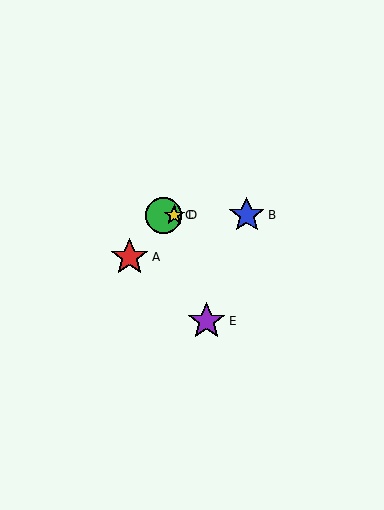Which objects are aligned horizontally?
Objects B, C, D are aligned horizontally.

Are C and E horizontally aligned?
No, C is at y≈215 and E is at y≈321.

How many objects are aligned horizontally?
3 objects (B, C, D) are aligned horizontally.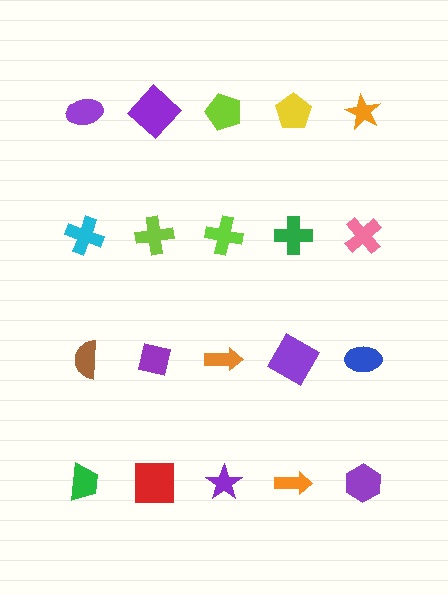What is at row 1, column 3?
A lime pentagon.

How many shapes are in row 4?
5 shapes.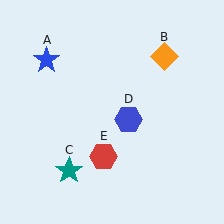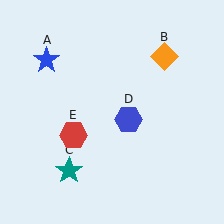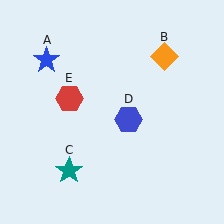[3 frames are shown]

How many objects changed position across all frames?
1 object changed position: red hexagon (object E).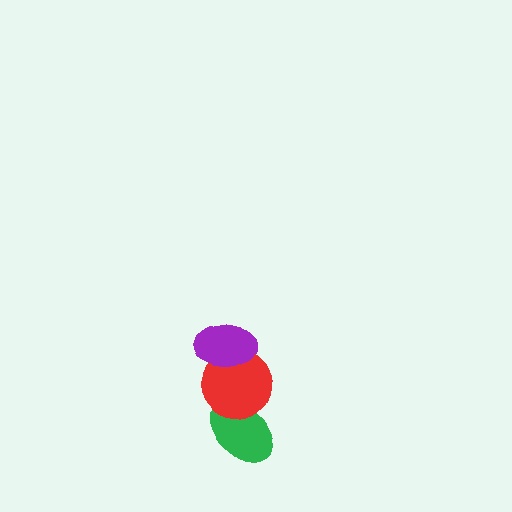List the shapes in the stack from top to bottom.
From top to bottom: the purple ellipse, the red circle, the green ellipse.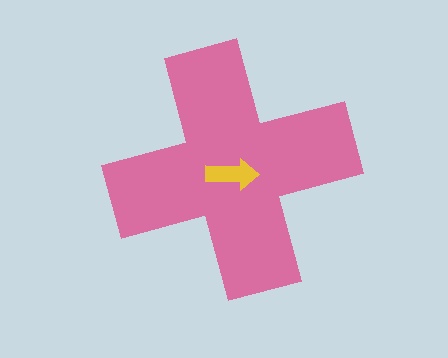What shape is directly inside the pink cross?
The yellow arrow.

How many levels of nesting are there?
2.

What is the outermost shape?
The pink cross.